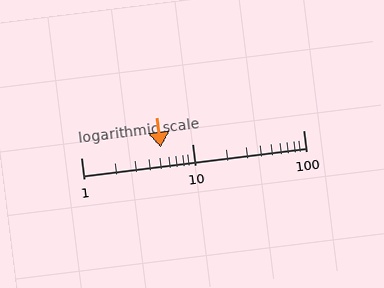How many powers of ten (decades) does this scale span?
The scale spans 2 decades, from 1 to 100.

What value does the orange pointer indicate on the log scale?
The pointer indicates approximately 5.2.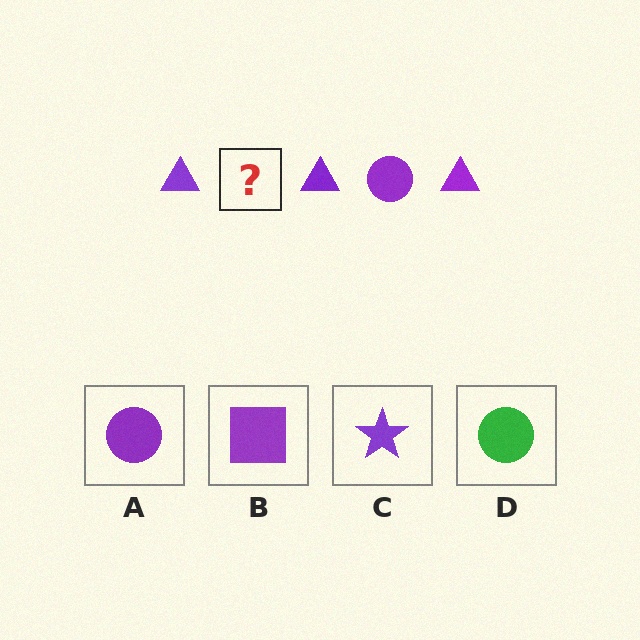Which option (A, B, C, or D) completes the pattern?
A.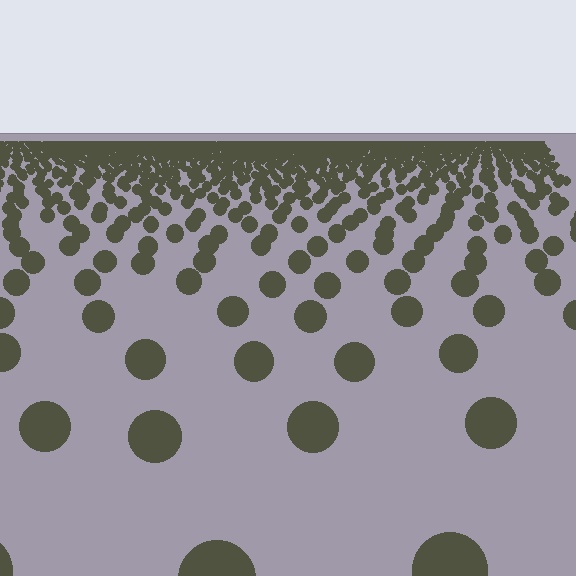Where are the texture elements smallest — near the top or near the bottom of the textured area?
Near the top.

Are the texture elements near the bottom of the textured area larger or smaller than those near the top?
Larger. Near the bottom, elements are closer to the viewer and appear at a bigger on-screen size.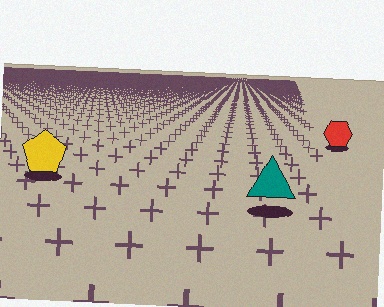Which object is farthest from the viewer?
The red hexagon is farthest from the viewer. It appears smaller and the ground texture around it is denser.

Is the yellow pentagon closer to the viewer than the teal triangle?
No. The teal triangle is closer — you can tell from the texture gradient: the ground texture is coarser near it.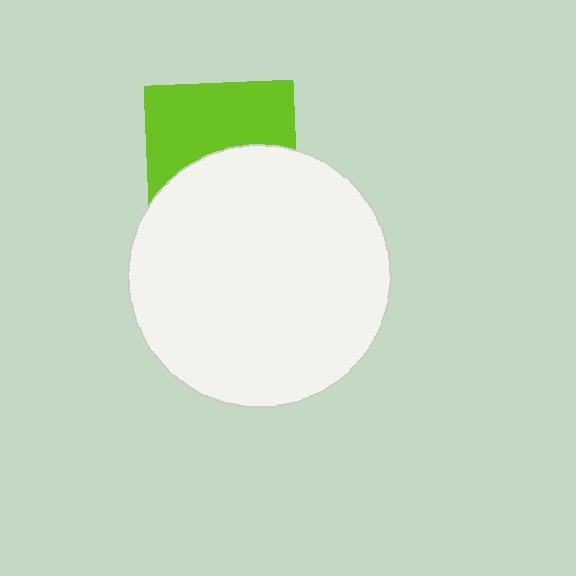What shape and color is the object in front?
The object in front is a white circle.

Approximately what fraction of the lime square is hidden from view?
Roughly 50% of the lime square is hidden behind the white circle.